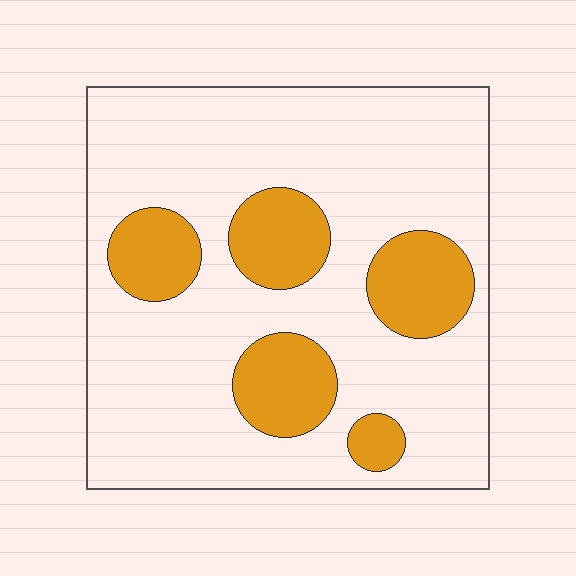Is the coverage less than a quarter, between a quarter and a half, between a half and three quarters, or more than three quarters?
Less than a quarter.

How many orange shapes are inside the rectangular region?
5.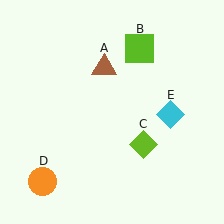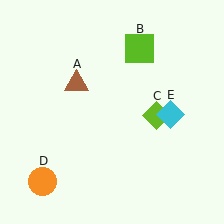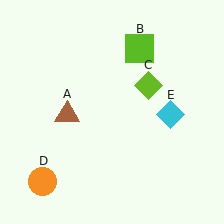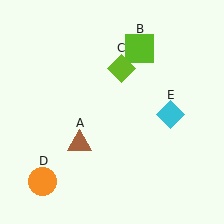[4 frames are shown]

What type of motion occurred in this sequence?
The brown triangle (object A), lime diamond (object C) rotated counterclockwise around the center of the scene.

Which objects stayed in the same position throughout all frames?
Lime square (object B) and orange circle (object D) and cyan diamond (object E) remained stationary.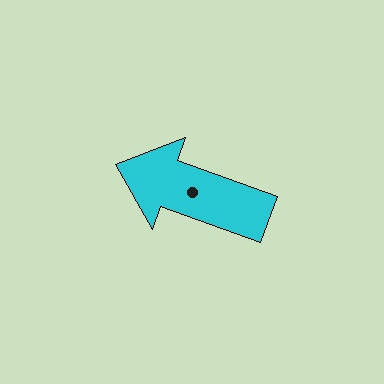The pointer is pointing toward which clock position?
Roughly 10 o'clock.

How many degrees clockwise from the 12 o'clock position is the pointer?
Approximately 290 degrees.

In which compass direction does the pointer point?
West.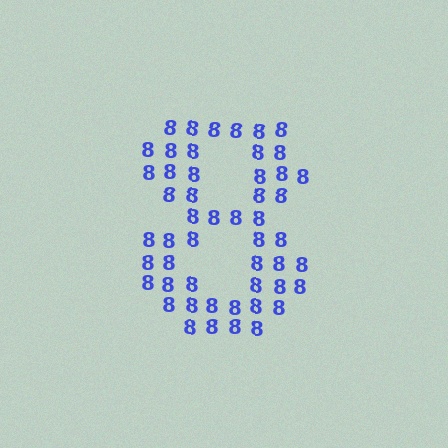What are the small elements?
The small elements are digit 8's.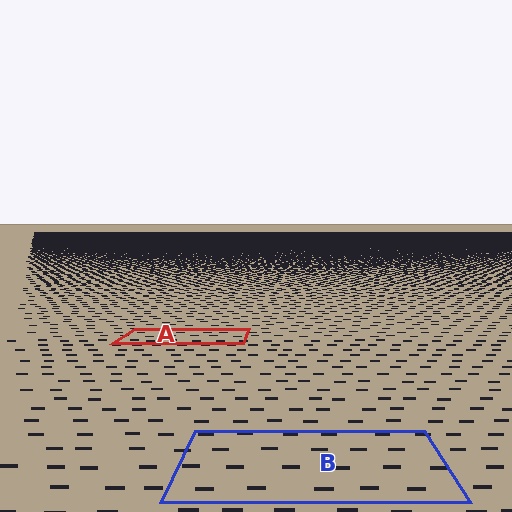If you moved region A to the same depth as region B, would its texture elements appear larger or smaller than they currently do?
They would appear larger. At a closer depth, the same texture elements are projected at a bigger on-screen size.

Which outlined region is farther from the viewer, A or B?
Region A is farther from the viewer — the texture elements inside it appear smaller and more densely packed.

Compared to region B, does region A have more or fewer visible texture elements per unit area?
Region A has more texture elements per unit area — they are packed more densely because it is farther away.